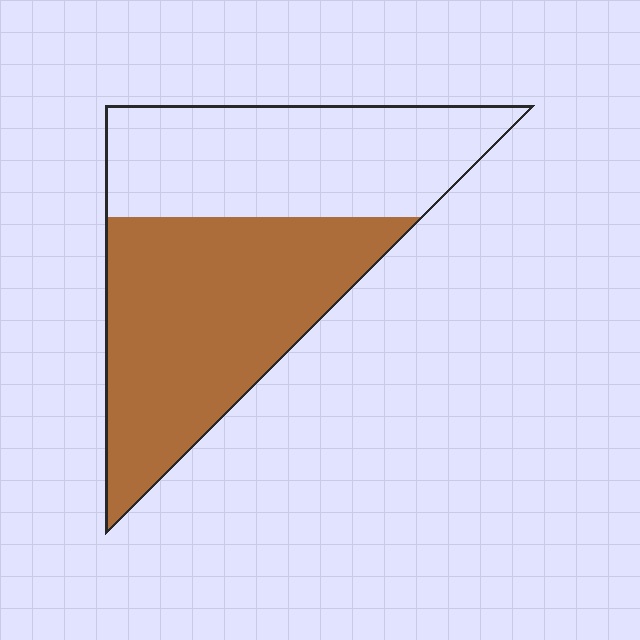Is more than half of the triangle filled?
Yes.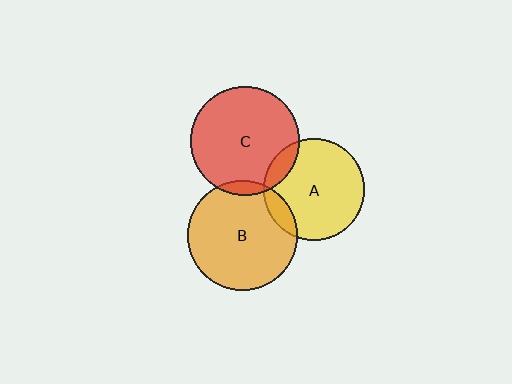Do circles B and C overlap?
Yes.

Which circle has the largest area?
Circle B (orange).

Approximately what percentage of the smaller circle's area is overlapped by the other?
Approximately 5%.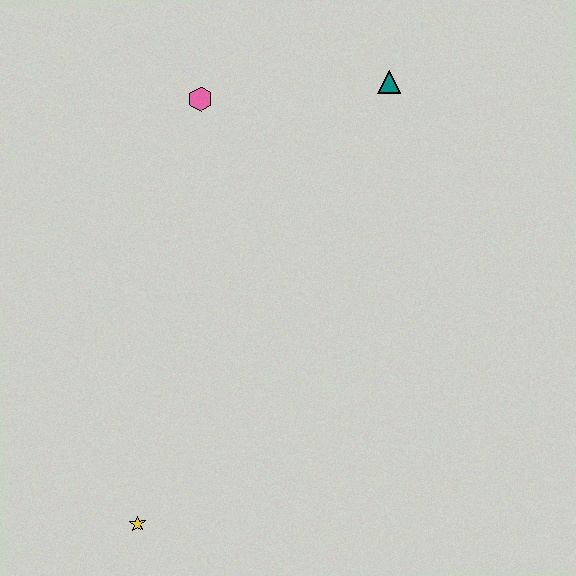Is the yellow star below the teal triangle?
Yes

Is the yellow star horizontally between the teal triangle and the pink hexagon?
No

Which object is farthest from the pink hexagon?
The yellow star is farthest from the pink hexagon.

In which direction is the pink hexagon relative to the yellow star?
The pink hexagon is above the yellow star.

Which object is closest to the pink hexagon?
The teal triangle is closest to the pink hexagon.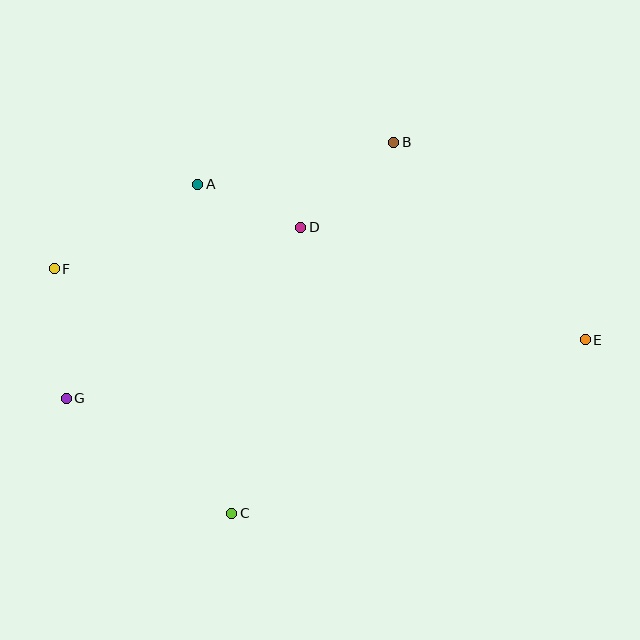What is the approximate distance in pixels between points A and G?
The distance between A and G is approximately 251 pixels.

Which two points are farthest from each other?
Points E and F are farthest from each other.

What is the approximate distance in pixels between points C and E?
The distance between C and E is approximately 394 pixels.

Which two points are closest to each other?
Points A and D are closest to each other.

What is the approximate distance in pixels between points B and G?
The distance between B and G is approximately 416 pixels.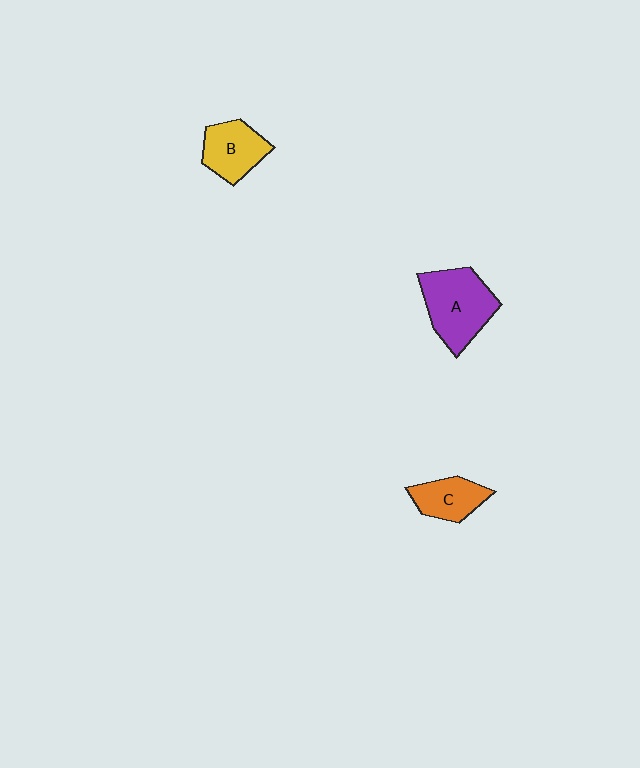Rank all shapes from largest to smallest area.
From largest to smallest: A (purple), B (yellow), C (orange).